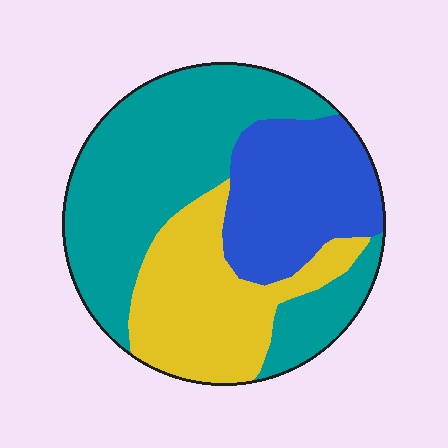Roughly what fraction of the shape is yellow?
Yellow takes up about one quarter (1/4) of the shape.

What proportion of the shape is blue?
Blue covers roughly 25% of the shape.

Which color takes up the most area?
Teal, at roughly 50%.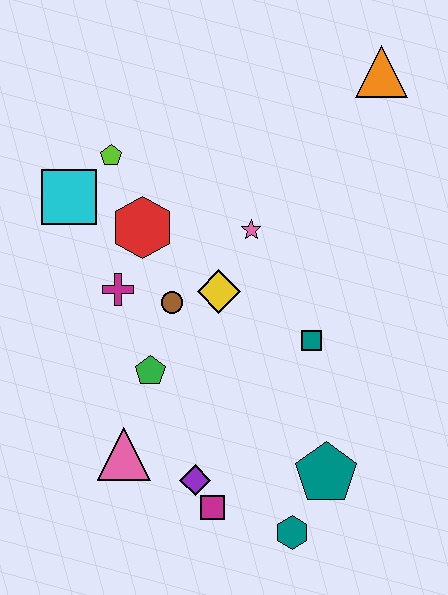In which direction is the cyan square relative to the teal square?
The cyan square is to the left of the teal square.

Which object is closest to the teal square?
The yellow diamond is closest to the teal square.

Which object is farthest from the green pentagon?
The orange triangle is farthest from the green pentagon.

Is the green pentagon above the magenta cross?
No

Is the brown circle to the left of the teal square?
Yes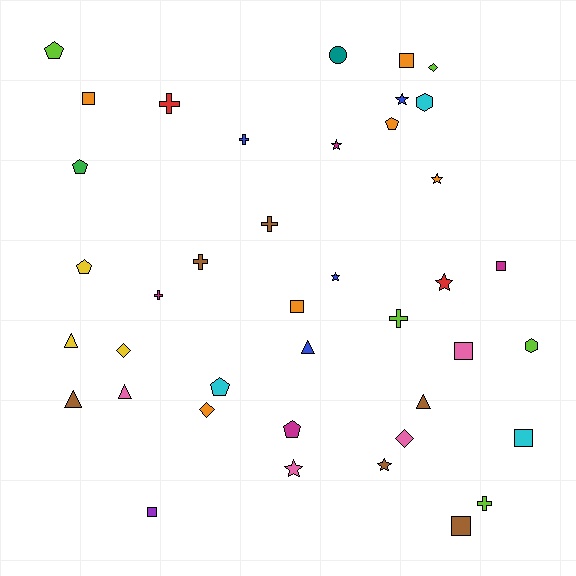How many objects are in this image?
There are 40 objects.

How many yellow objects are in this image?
There are 3 yellow objects.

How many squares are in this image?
There are 8 squares.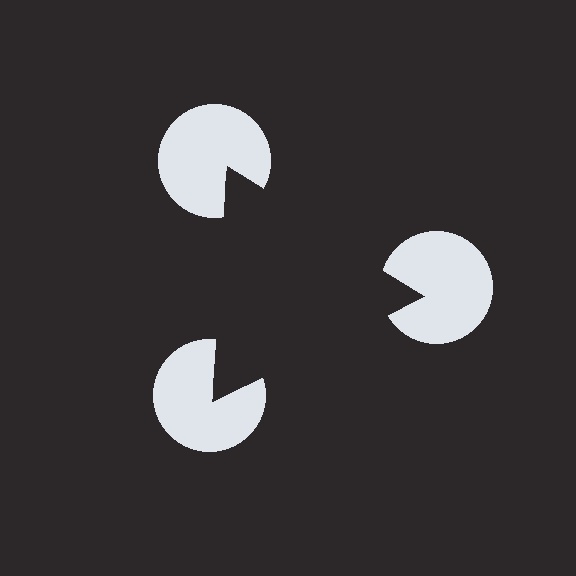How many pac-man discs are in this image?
There are 3 — one at each vertex of the illusory triangle.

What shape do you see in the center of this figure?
An illusory triangle — its edges are inferred from the aligned wedge cuts in the pac-man discs, not physically drawn.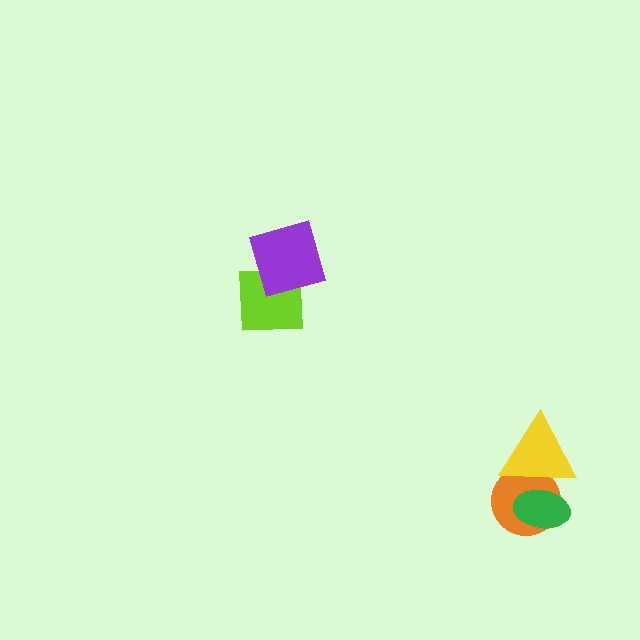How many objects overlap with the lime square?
1 object overlaps with the lime square.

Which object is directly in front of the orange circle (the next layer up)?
The yellow triangle is directly in front of the orange circle.